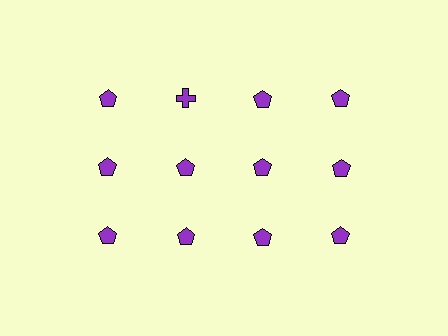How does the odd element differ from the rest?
It has a different shape: cross instead of pentagon.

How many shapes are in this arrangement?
There are 12 shapes arranged in a grid pattern.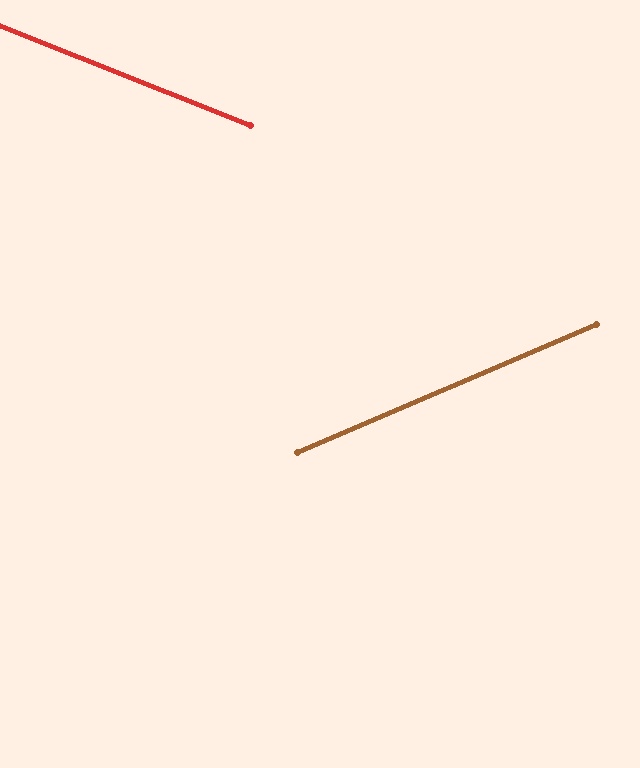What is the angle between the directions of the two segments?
Approximately 45 degrees.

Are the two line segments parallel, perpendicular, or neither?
Neither parallel nor perpendicular — they differ by about 45°.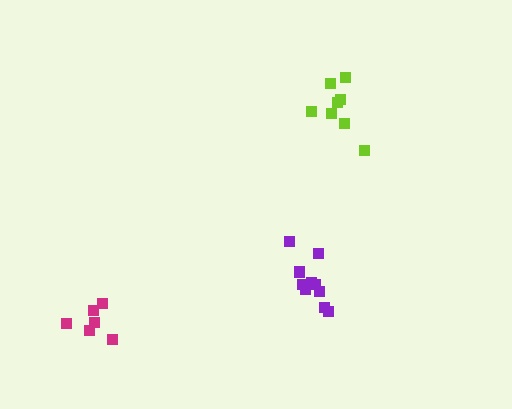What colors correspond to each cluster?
The clusters are colored: magenta, lime, purple.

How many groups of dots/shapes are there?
There are 3 groups.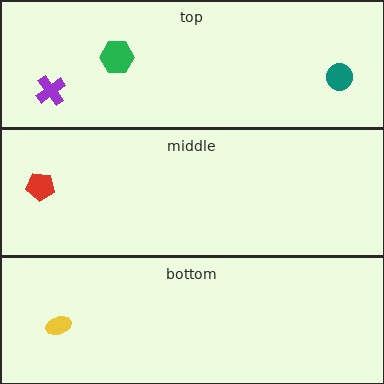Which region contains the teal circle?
The top region.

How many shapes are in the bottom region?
1.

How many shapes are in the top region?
3.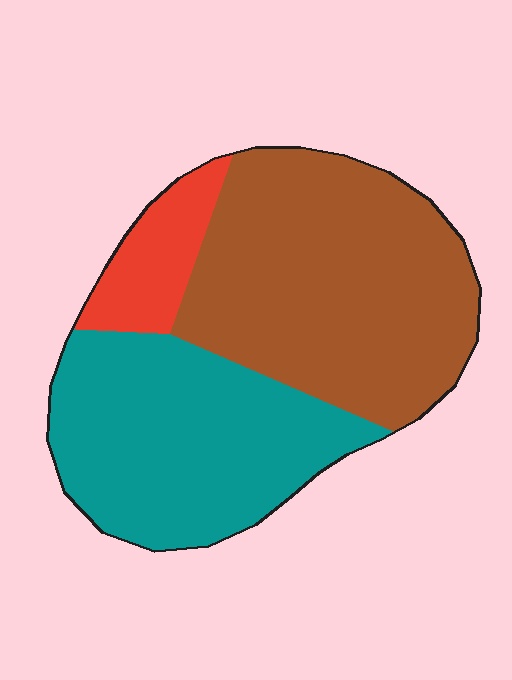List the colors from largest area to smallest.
From largest to smallest: brown, teal, red.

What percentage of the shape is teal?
Teal takes up between a quarter and a half of the shape.